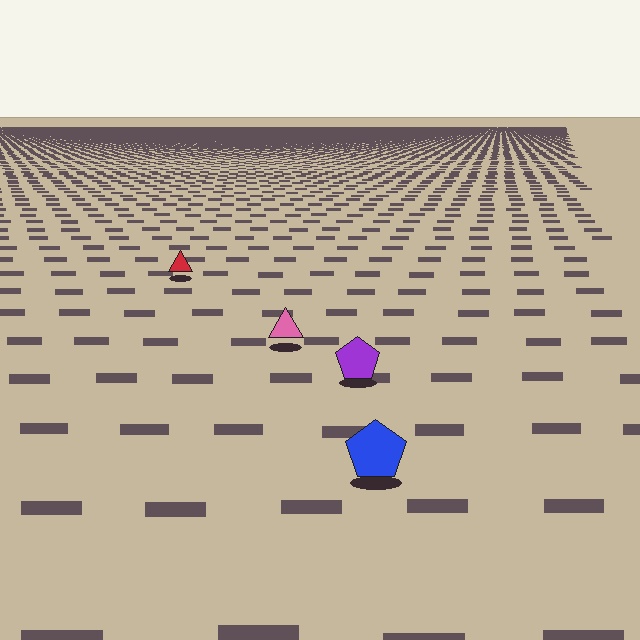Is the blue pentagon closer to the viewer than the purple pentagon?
Yes. The blue pentagon is closer — you can tell from the texture gradient: the ground texture is coarser near it.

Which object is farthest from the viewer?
The red triangle is farthest from the viewer. It appears smaller and the ground texture around it is denser.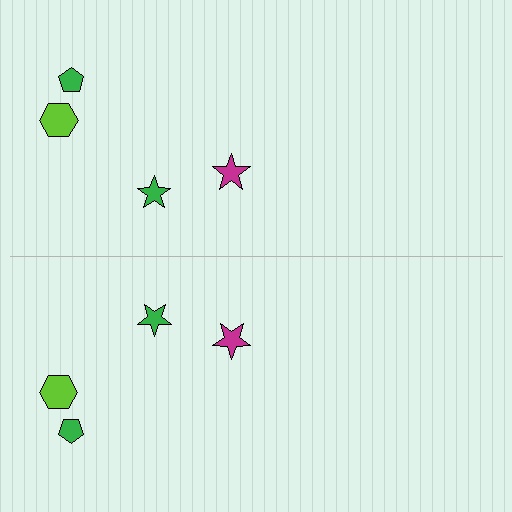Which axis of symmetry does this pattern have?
The pattern has a horizontal axis of symmetry running through the center of the image.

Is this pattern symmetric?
Yes, this pattern has bilateral (reflection) symmetry.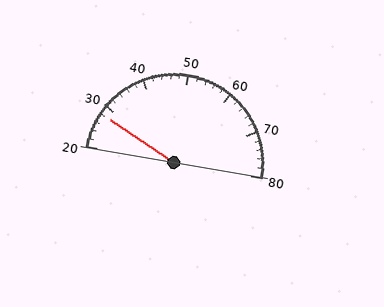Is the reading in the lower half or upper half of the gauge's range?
The reading is in the lower half of the range (20 to 80).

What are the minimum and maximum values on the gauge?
The gauge ranges from 20 to 80.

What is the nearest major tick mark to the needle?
The nearest major tick mark is 30.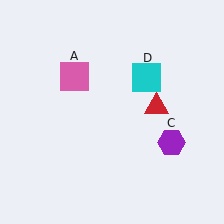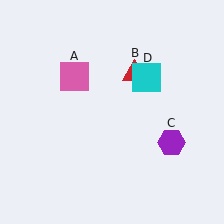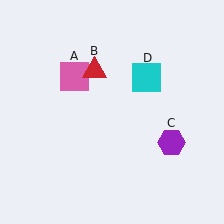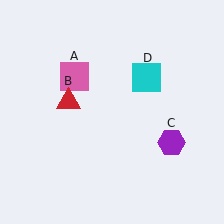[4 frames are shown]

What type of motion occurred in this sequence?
The red triangle (object B) rotated counterclockwise around the center of the scene.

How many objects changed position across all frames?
1 object changed position: red triangle (object B).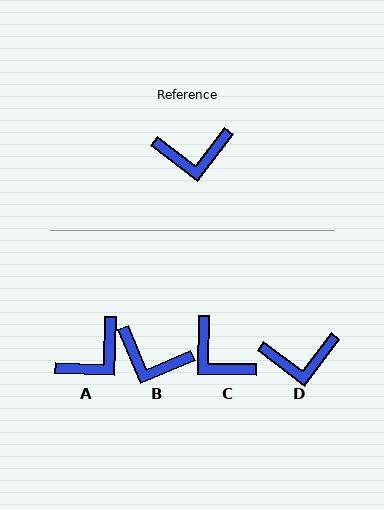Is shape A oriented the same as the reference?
No, it is off by about 35 degrees.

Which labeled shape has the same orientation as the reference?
D.